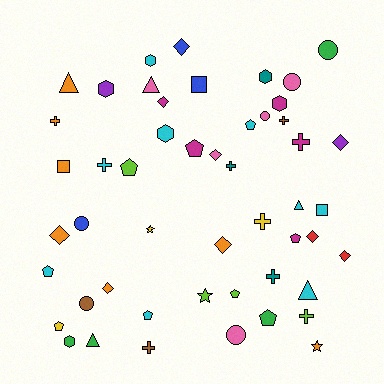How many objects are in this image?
There are 50 objects.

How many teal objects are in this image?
There are 3 teal objects.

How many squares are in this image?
There are 3 squares.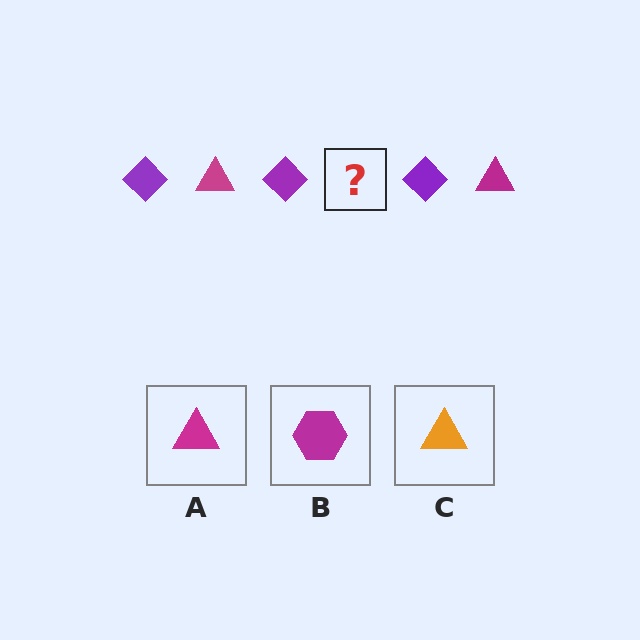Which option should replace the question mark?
Option A.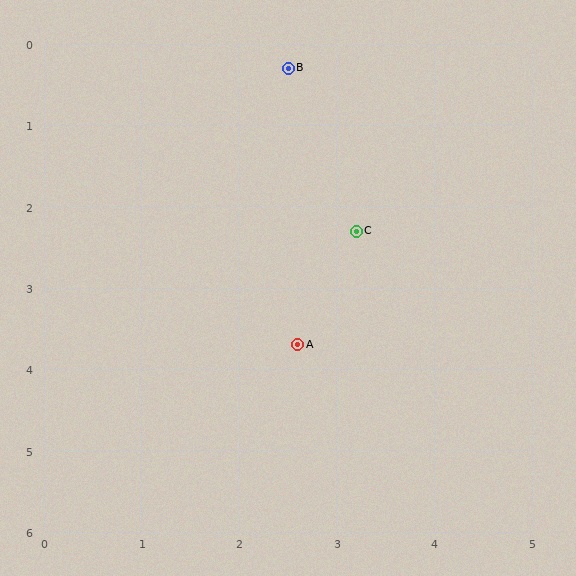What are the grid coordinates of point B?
Point B is at approximately (2.5, 0.3).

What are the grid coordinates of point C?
Point C is at approximately (3.2, 2.3).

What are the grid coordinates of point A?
Point A is at approximately (2.6, 3.7).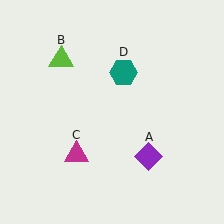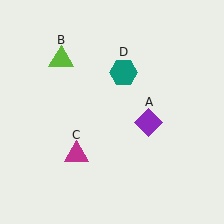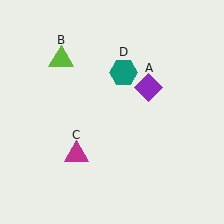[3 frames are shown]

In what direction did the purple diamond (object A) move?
The purple diamond (object A) moved up.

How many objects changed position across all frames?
1 object changed position: purple diamond (object A).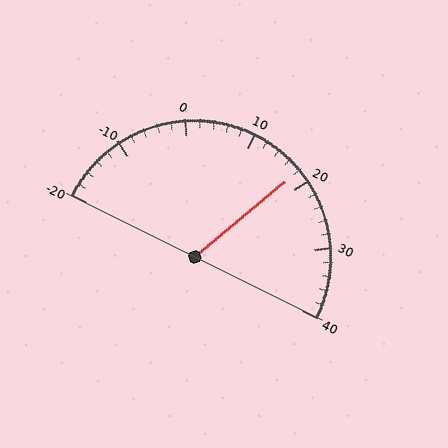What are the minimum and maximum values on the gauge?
The gauge ranges from -20 to 40.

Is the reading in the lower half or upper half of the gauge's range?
The reading is in the upper half of the range (-20 to 40).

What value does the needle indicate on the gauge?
The needle indicates approximately 18.